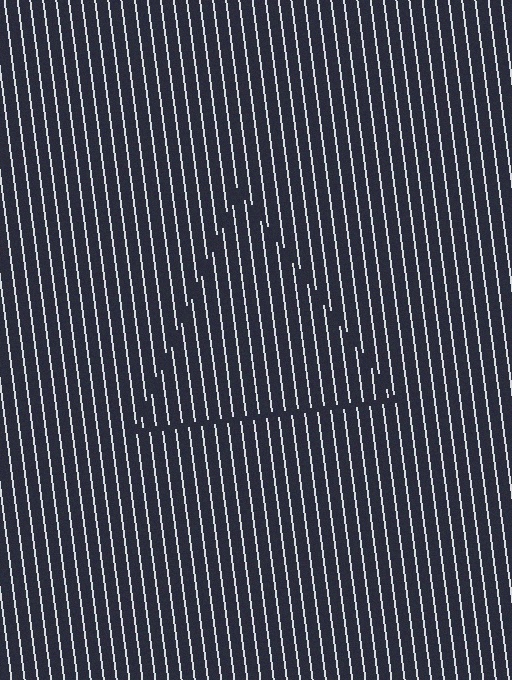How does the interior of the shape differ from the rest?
The interior of the shape contains the same grating, shifted by half a period — the contour is defined by the phase discontinuity where line-ends from the inner and outer gratings abut.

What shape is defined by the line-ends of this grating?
An illusory triangle. The interior of the shape contains the same grating, shifted by half a period — the contour is defined by the phase discontinuity where line-ends from the inner and outer gratings abut.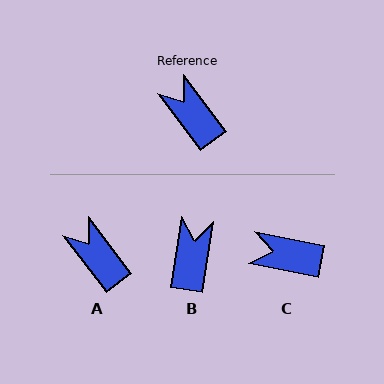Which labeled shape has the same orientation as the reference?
A.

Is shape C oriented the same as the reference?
No, it is off by about 42 degrees.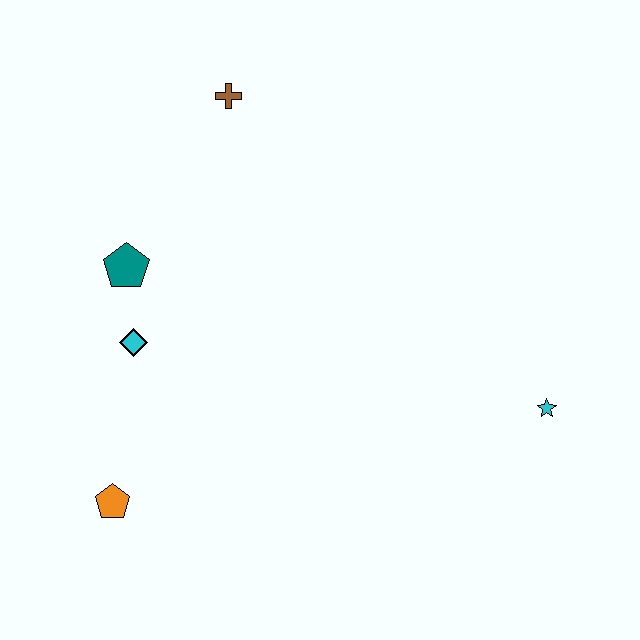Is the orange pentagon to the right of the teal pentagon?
No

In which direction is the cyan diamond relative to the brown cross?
The cyan diamond is below the brown cross.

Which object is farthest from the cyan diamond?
The cyan star is farthest from the cyan diamond.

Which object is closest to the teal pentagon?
The cyan diamond is closest to the teal pentagon.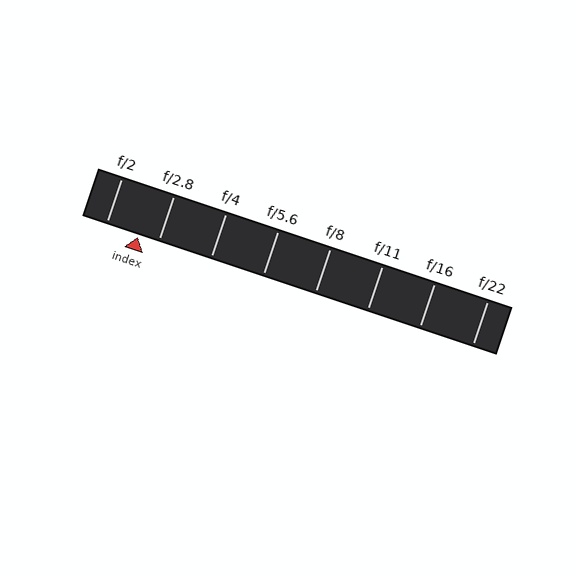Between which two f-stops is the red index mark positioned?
The index mark is between f/2 and f/2.8.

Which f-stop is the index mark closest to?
The index mark is closest to f/2.8.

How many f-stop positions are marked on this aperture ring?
There are 8 f-stop positions marked.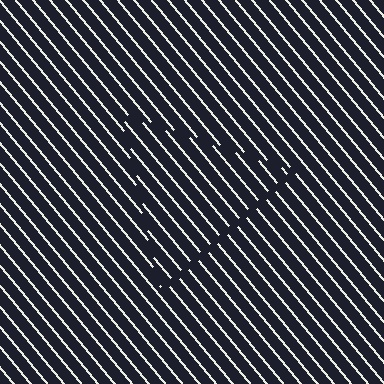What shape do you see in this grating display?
An illusory triangle. The interior of the shape contains the same grating, shifted by half a period — the contour is defined by the phase discontinuity where line-ends from the inner and outer gratings abut.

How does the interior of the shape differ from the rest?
The interior of the shape contains the same grating, shifted by half a period — the contour is defined by the phase discontinuity where line-ends from the inner and outer gratings abut.